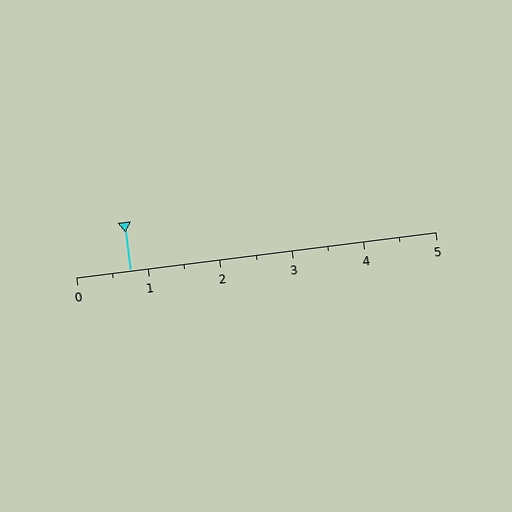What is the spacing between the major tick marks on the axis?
The major ticks are spaced 1 apart.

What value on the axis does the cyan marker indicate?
The marker indicates approximately 0.8.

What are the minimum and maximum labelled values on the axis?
The axis runs from 0 to 5.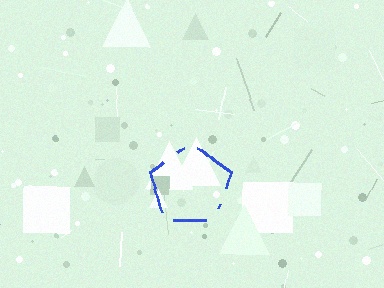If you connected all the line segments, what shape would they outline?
They would outline a pentagon.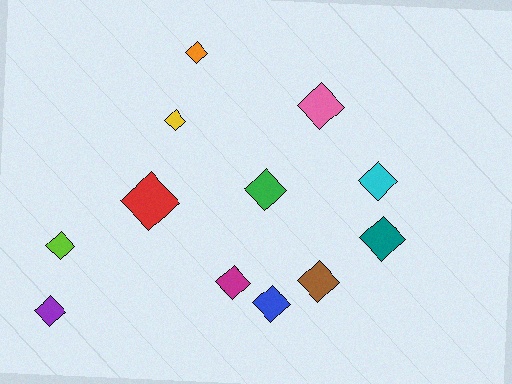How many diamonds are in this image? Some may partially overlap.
There are 12 diamonds.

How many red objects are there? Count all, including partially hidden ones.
There is 1 red object.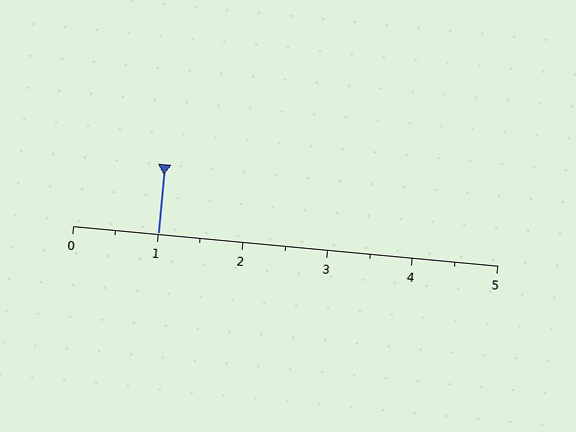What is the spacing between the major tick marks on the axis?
The major ticks are spaced 1 apart.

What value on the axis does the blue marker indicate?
The marker indicates approximately 1.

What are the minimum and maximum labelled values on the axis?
The axis runs from 0 to 5.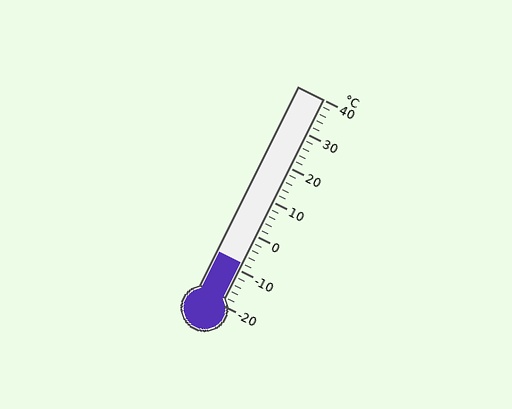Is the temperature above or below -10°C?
The temperature is above -10°C.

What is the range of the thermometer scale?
The thermometer scale ranges from -20°C to 40°C.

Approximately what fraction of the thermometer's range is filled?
The thermometer is filled to approximately 20% of its range.